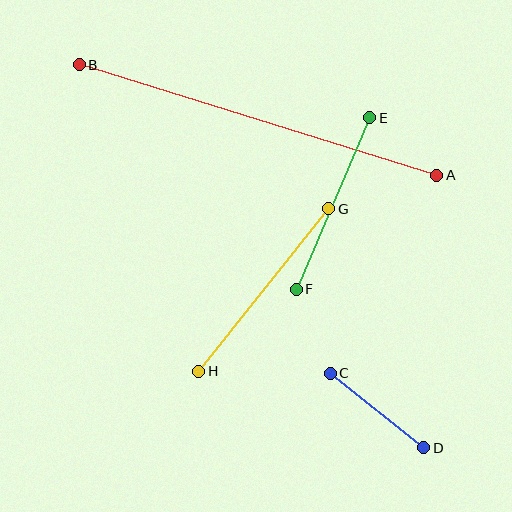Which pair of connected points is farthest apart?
Points A and B are farthest apart.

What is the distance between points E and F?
The distance is approximately 187 pixels.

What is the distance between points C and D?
The distance is approximately 120 pixels.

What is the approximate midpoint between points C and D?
The midpoint is at approximately (377, 410) pixels.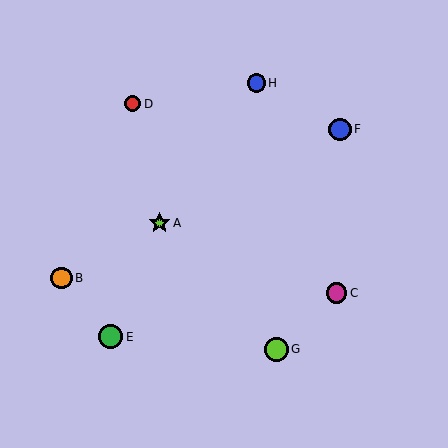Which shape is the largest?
The green circle (labeled E) is the largest.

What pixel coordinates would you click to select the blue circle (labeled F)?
Click at (340, 129) to select the blue circle F.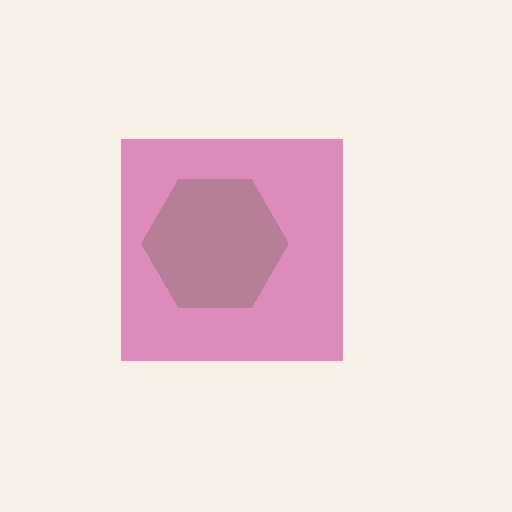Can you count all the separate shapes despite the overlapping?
Yes, there are 2 separate shapes.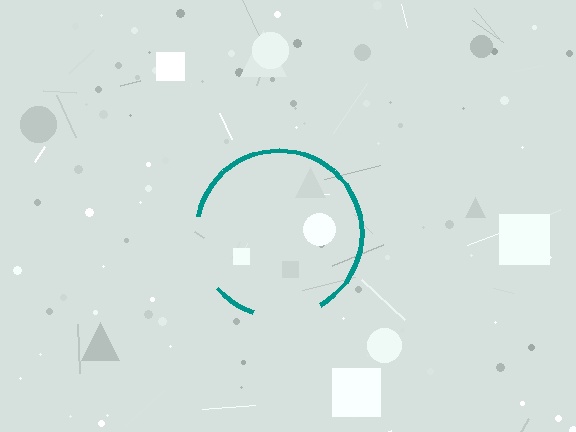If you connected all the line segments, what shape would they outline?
They would outline a circle.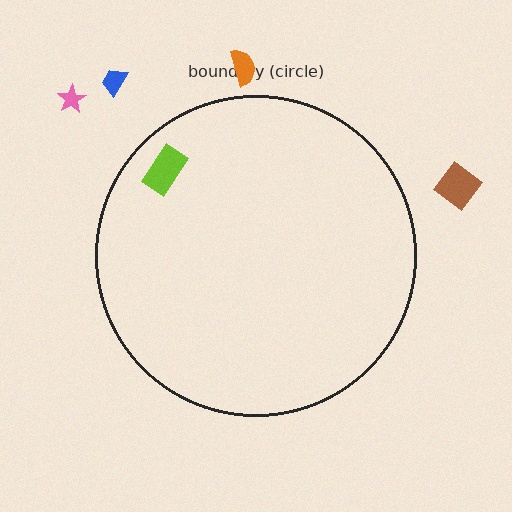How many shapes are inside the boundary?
1 inside, 4 outside.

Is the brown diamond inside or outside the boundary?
Outside.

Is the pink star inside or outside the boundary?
Outside.